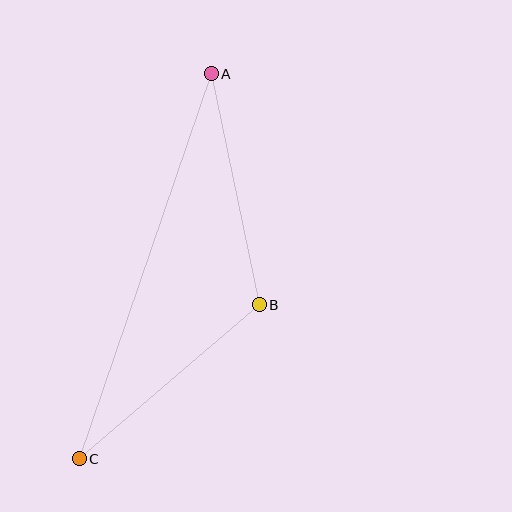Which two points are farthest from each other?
Points A and C are farthest from each other.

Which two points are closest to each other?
Points A and B are closest to each other.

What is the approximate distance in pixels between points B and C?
The distance between B and C is approximately 237 pixels.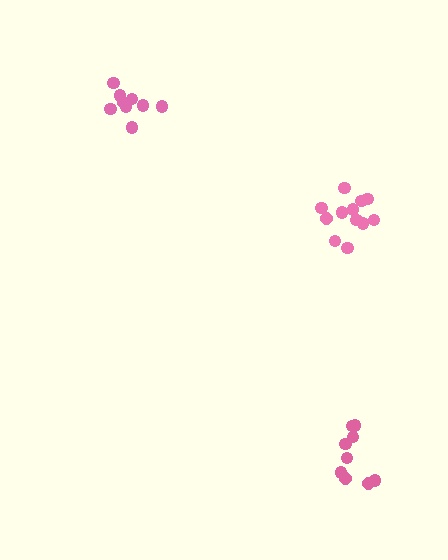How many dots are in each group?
Group 1: 9 dots, Group 2: 9 dots, Group 3: 12 dots (30 total).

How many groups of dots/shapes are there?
There are 3 groups.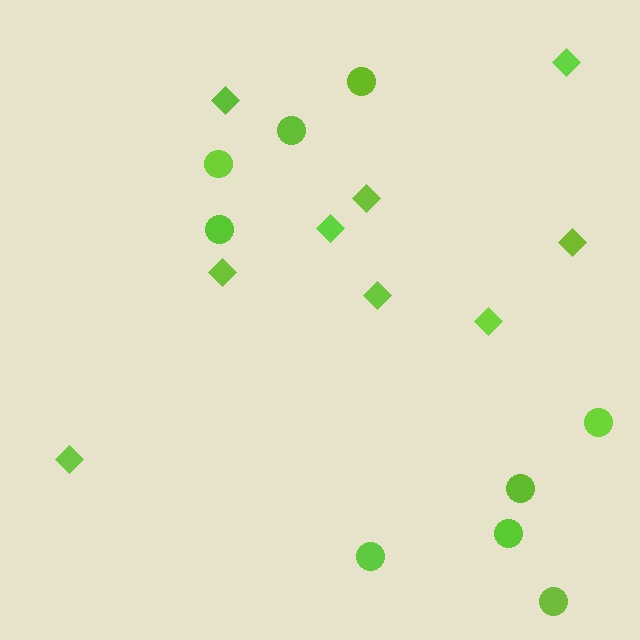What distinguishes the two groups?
There are 2 groups: one group of diamonds (9) and one group of circles (9).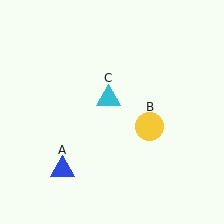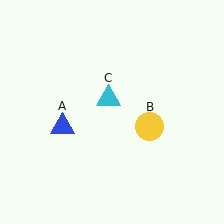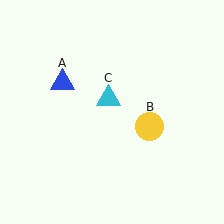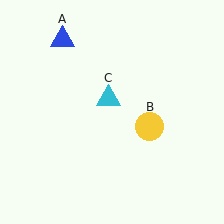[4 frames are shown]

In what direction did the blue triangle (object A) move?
The blue triangle (object A) moved up.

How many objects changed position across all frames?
1 object changed position: blue triangle (object A).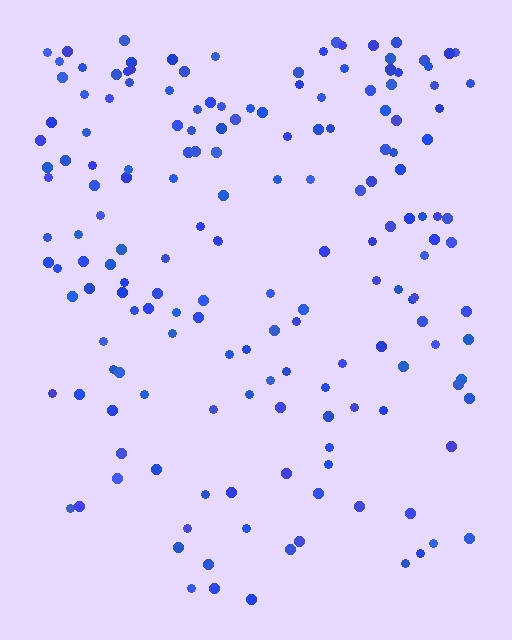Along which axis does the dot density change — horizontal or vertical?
Vertical.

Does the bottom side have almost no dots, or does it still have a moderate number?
Still a moderate number, just noticeably fewer than the top.